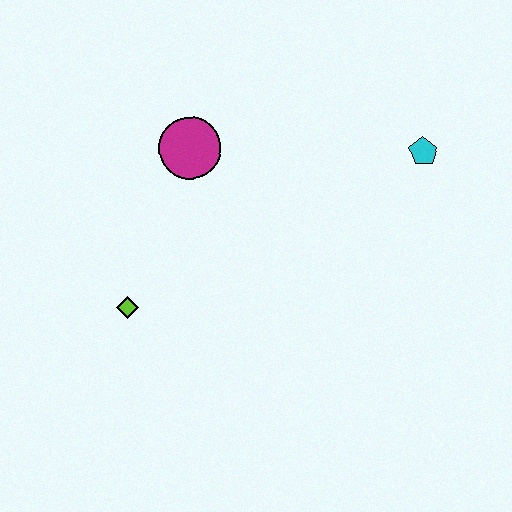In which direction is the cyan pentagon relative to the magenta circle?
The cyan pentagon is to the right of the magenta circle.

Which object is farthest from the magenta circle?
The cyan pentagon is farthest from the magenta circle.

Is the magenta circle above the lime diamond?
Yes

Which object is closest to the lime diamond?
The magenta circle is closest to the lime diamond.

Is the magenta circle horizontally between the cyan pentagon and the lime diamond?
Yes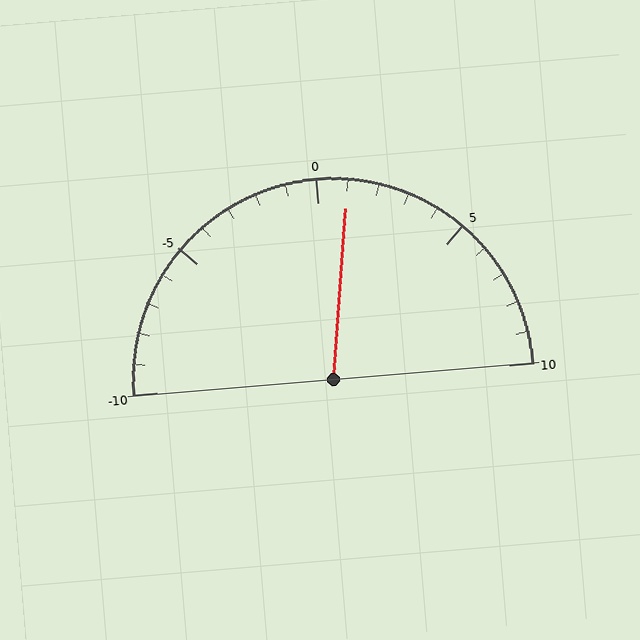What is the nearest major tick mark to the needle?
The nearest major tick mark is 0.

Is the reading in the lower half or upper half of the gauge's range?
The reading is in the upper half of the range (-10 to 10).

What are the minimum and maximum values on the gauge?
The gauge ranges from -10 to 10.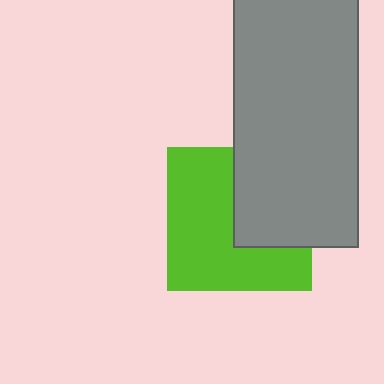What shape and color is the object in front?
The object in front is a gray rectangle.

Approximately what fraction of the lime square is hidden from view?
Roughly 38% of the lime square is hidden behind the gray rectangle.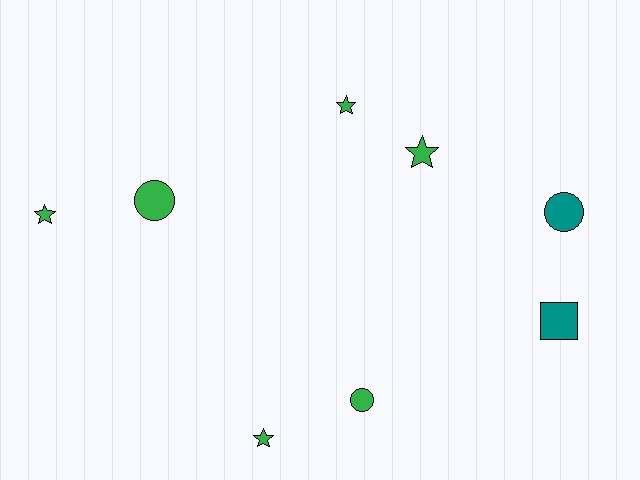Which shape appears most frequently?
Star, with 4 objects.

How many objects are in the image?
There are 8 objects.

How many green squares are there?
There are no green squares.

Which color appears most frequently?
Green, with 6 objects.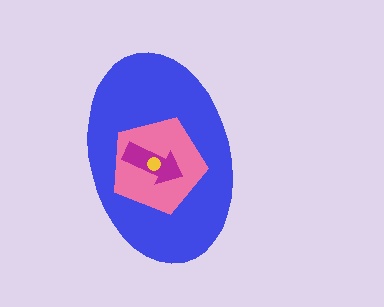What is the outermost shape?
The blue ellipse.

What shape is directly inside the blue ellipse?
The pink pentagon.